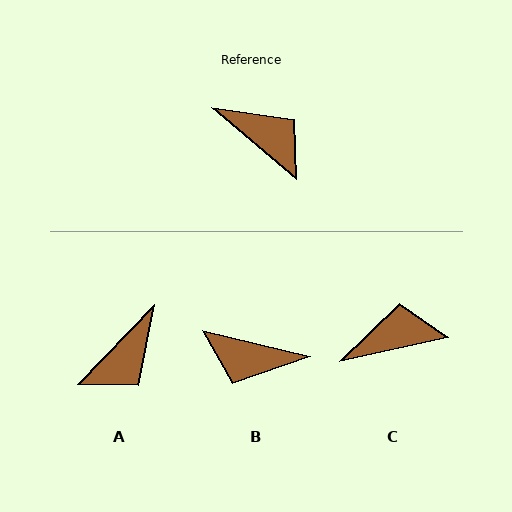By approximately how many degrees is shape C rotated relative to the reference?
Approximately 53 degrees counter-clockwise.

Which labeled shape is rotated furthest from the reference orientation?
B, about 152 degrees away.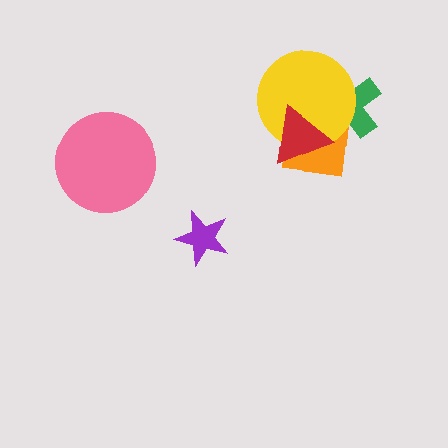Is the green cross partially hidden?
Yes, it is partially covered by another shape.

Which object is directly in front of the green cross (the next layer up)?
The orange square is directly in front of the green cross.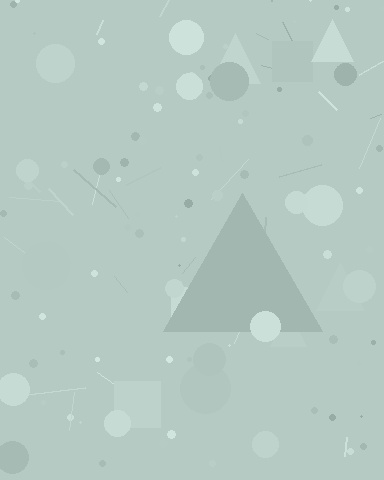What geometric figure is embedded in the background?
A triangle is embedded in the background.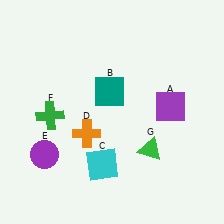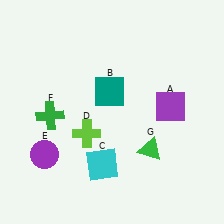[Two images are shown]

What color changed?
The cross (D) changed from orange in Image 1 to lime in Image 2.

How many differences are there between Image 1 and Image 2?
There is 1 difference between the two images.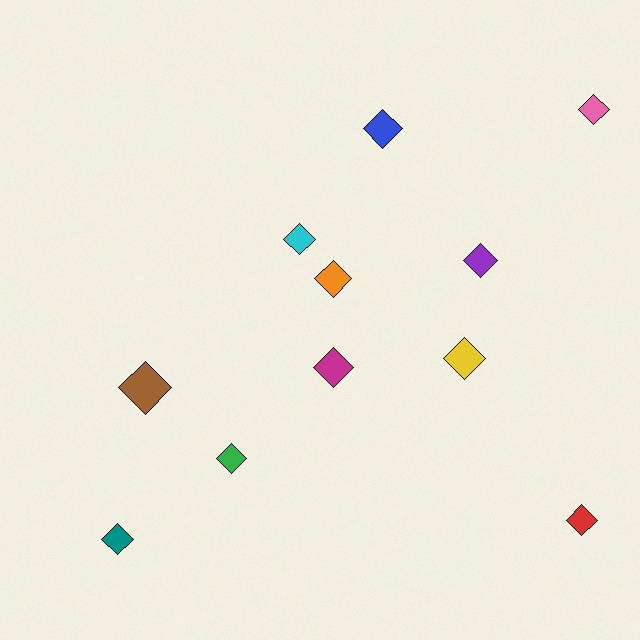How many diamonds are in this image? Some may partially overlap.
There are 11 diamonds.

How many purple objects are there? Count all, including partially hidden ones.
There is 1 purple object.